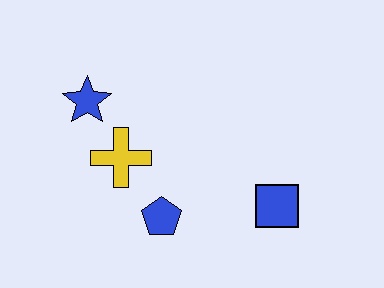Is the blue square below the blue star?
Yes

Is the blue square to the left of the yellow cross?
No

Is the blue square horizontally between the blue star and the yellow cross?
No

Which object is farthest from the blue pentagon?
The blue star is farthest from the blue pentagon.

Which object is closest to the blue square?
The blue pentagon is closest to the blue square.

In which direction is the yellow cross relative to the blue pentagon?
The yellow cross is above the blue pentagon.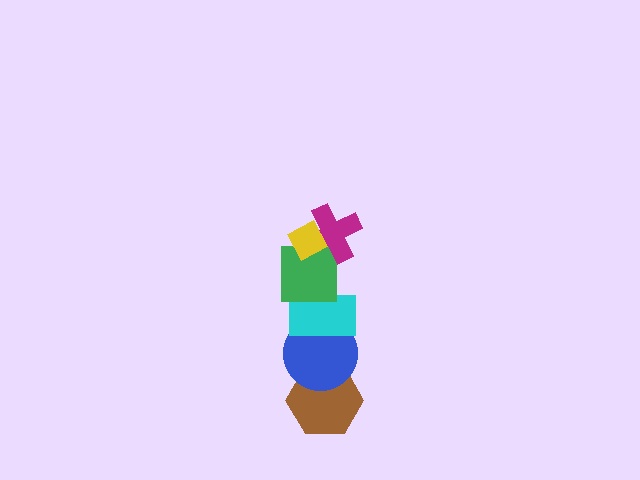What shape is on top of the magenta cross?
The yellow diamond is on top of the magenta cross.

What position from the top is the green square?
The green square is 3rd from the top.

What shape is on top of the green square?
The magenta cross is on top of the green square.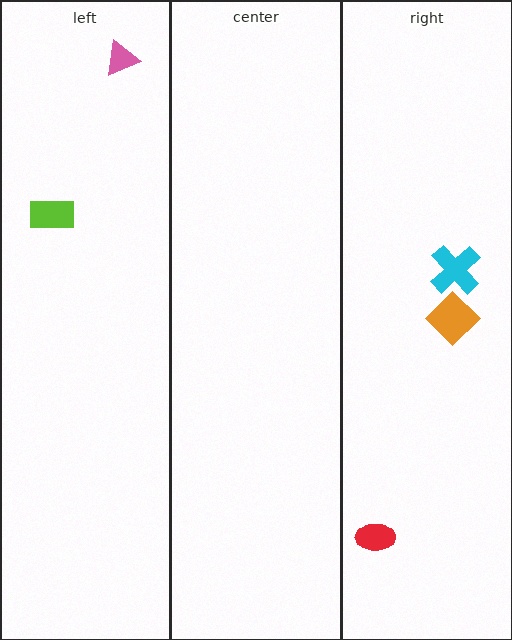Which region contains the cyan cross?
The right region.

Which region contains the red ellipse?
The right region.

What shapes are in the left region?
The lime rectangle, the pink triangle.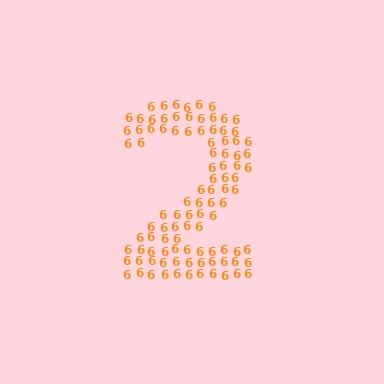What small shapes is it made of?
It is made of small digit 6's.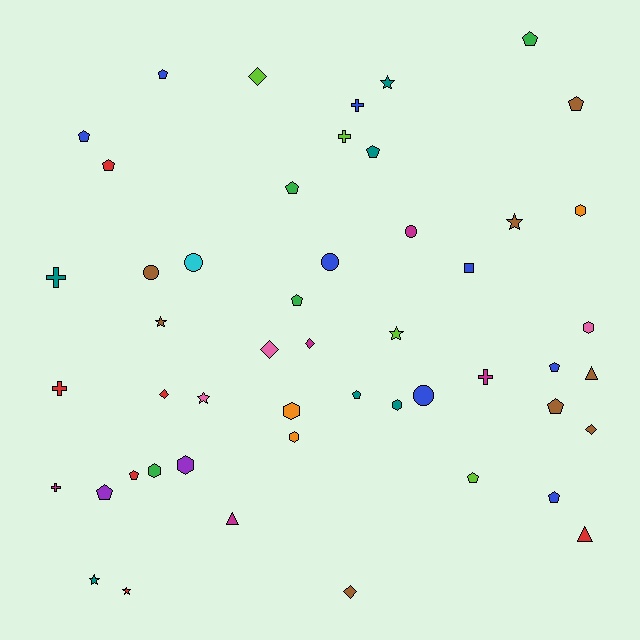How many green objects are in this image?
There are 4 green objects.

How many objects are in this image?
There are 50 objects.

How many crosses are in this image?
There are 6 crosses.